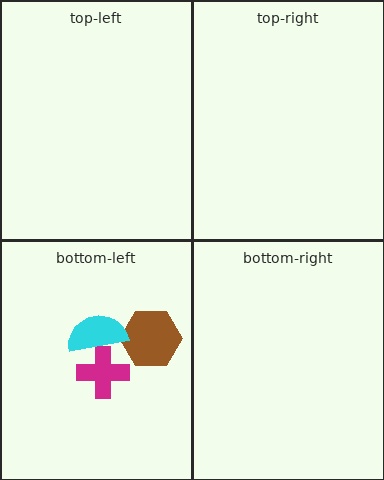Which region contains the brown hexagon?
The bottom-left region.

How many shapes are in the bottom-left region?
3.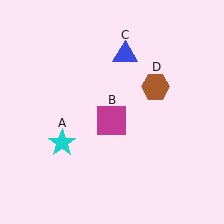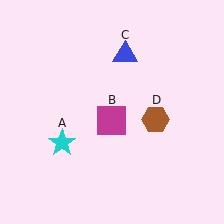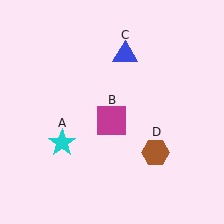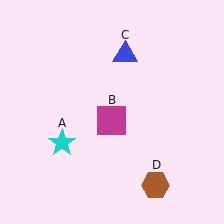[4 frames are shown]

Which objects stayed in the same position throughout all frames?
Cyan star (object A) and magenta square (object B) and blue triangle (object C) remained stationary.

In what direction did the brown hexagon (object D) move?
The brown hexagon (object D) moved down.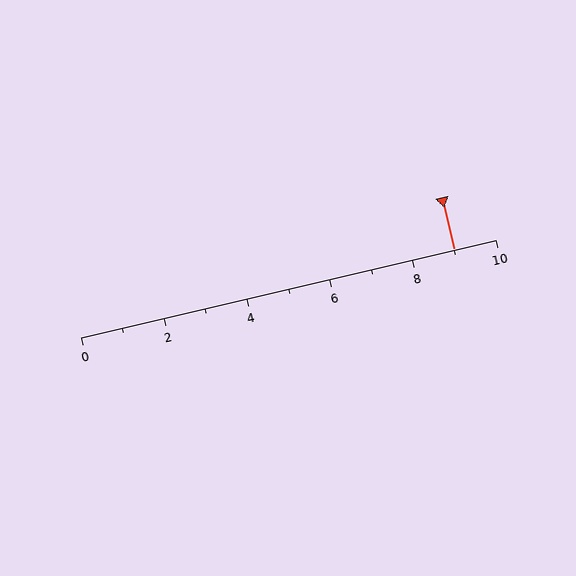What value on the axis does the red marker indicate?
The marker indicates approximately 9.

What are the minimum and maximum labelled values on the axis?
The axis runs from 0 to 10.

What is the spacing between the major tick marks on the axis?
The major ticks are spaced 2 apart.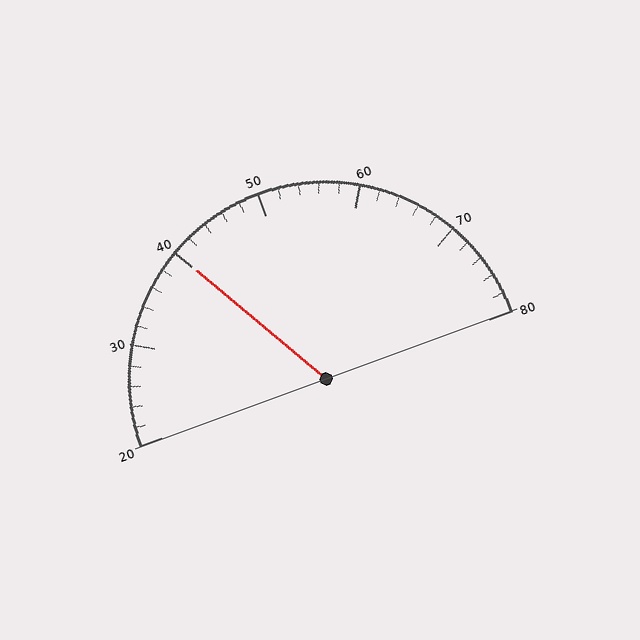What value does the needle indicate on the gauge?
The needle indicates approximately 40.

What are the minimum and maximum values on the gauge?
The gauge ranges from 20 to 80.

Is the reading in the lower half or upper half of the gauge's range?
The reading is in the lower half of the range (20 to 80).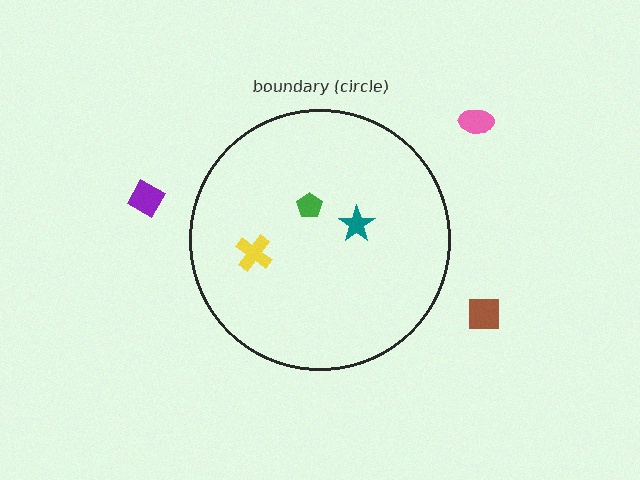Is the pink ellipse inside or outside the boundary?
Outside.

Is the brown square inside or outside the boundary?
Outside.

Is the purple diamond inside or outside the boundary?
Outside.